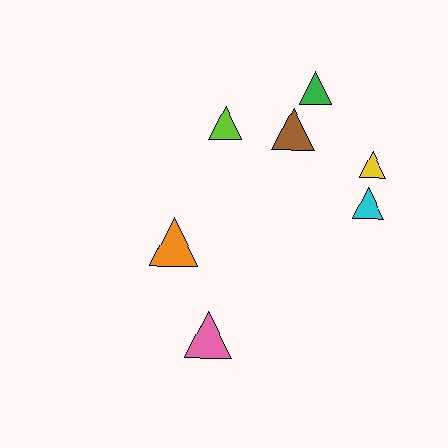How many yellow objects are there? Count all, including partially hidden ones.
There is 1 yellow object.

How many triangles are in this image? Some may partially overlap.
There are 7 triangles.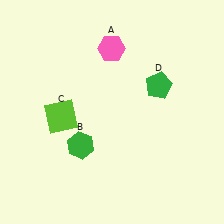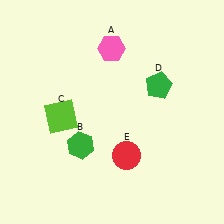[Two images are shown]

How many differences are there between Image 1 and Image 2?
There is 1 difference between the two images.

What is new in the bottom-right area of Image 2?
A red circle (E) was added in the bottom-right area of Image 2.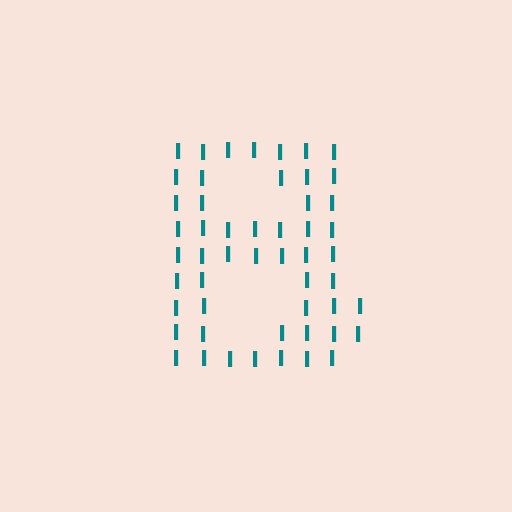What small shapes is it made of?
It is made of small letter I's.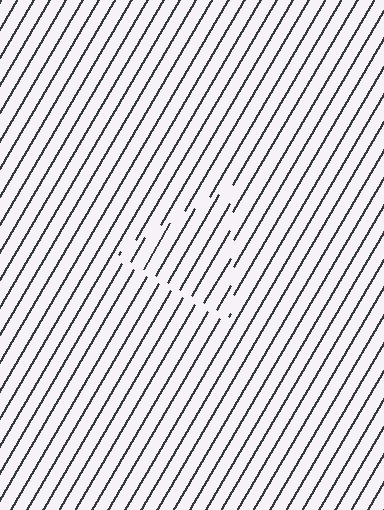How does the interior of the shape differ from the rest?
The interior of the shape contains the same grating, shifted by half a period — the contour is defined by the phase discontinuity where line-ends from the inner and outer gratings abut.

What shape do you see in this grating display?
An illusory triangle. The interior of the shape contains the same grating, shifted by half a period — the contour is defined by the phase discontinuity where line-ends from the inner and outer gratings abut.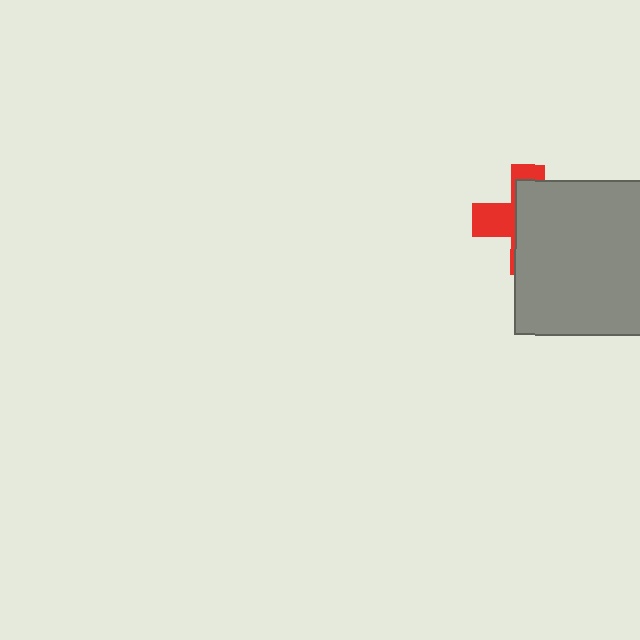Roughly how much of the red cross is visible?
A small part of it is visible (roughly 34%).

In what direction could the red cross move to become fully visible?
The red cross could move left. That would shift it out from behind the gray rectangle entirely.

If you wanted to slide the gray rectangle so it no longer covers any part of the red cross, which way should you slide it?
Slide it right — that is the most direct way to separate the two shapes.